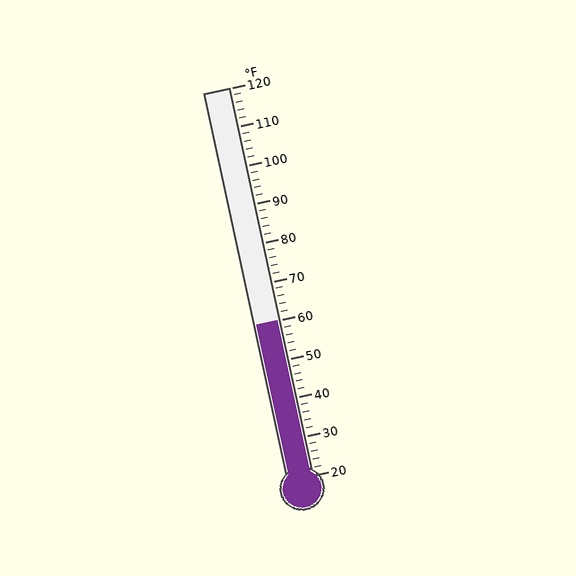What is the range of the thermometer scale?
The thermometer scale ranges from 20°F to 120°F.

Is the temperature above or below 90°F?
The temperature is below 90°F.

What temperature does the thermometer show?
The thermometer shows approximately 60°F.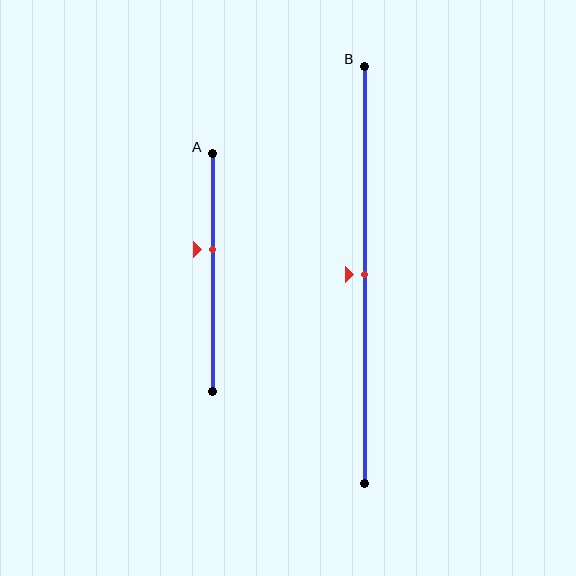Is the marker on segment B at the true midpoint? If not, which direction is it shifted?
Yes, the marker on segment B is at the true midpoint.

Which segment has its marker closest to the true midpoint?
Segment B has its marker closest to the true midpoint.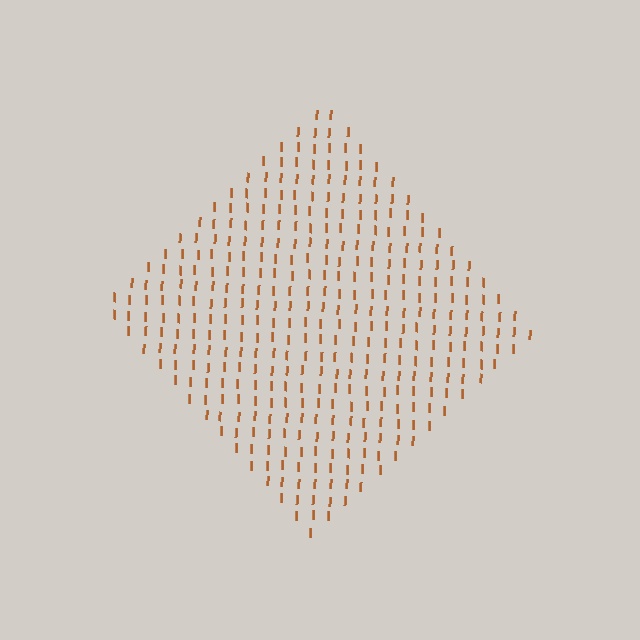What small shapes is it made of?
It is made of small letter I's.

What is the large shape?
The large shape is a diamond.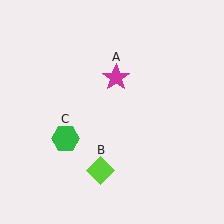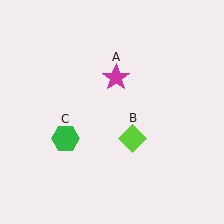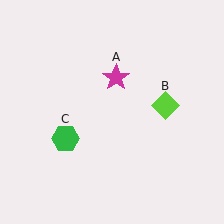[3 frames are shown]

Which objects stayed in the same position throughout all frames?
Magenta star (object A) and green hexagon (object C) remained stationary.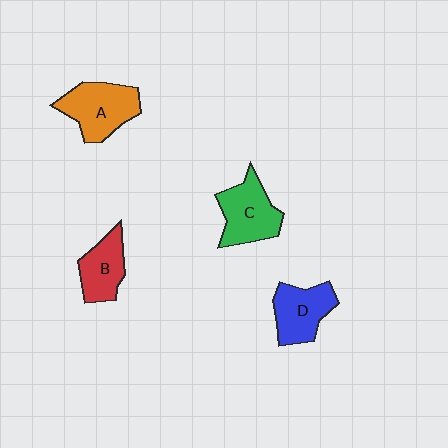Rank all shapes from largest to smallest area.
From largest to smallest: A (orange), C (green), D (blue), B (red).